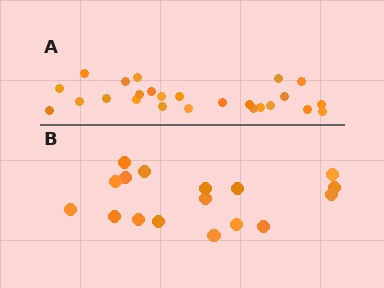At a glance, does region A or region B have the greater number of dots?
Region A (the top region) has more dots.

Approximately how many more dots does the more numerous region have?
Region A has roughly 8 or so more dots than region B.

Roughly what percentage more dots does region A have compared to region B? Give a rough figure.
About 45% more.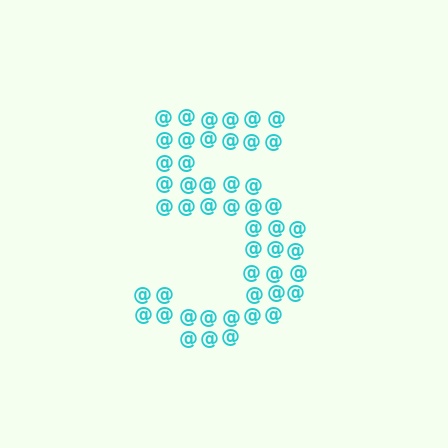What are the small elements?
The small elements are at signs.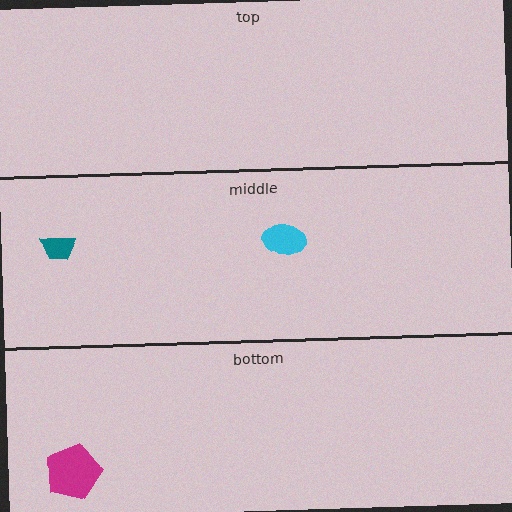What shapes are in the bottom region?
The magenta pentagon.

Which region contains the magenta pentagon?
The bottom region.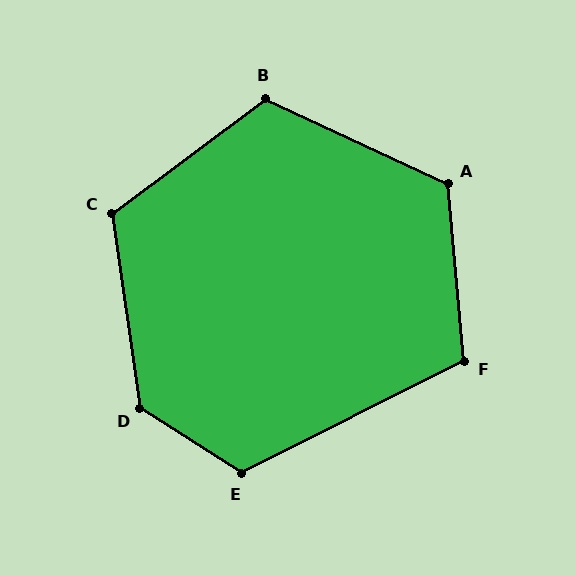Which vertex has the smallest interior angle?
F, at approximately 111 degrees.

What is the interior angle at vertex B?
Approximately 118 degrees (obtuse).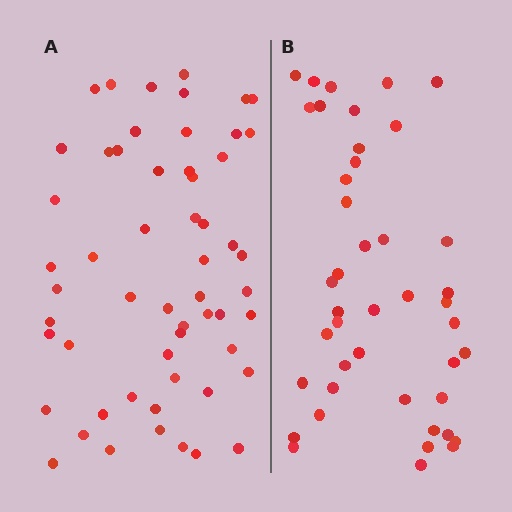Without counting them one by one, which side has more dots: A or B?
Region A (the left region) has more dots.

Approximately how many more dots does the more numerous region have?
Region A has approximately 15 more dots than region B.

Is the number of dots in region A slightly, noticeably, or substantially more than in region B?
Region A has noticeably more, but not dramatically so. The ratio is roughly 1.3 to 1.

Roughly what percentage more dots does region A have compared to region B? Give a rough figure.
About 30% more.